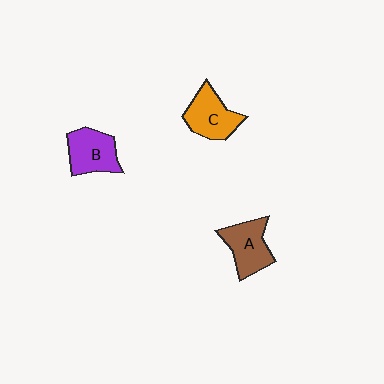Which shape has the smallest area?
Shape A (brown).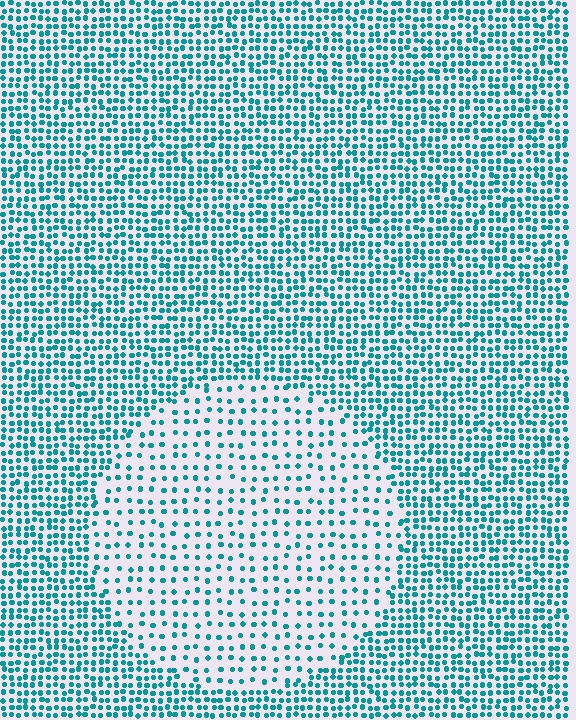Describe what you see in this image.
The image contains small teal elements arranged at two different densities. A circle-shaped region is visible where the elements are less densely packed than the surrounding area.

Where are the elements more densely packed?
The elements are more densely packed outside the circle boundary.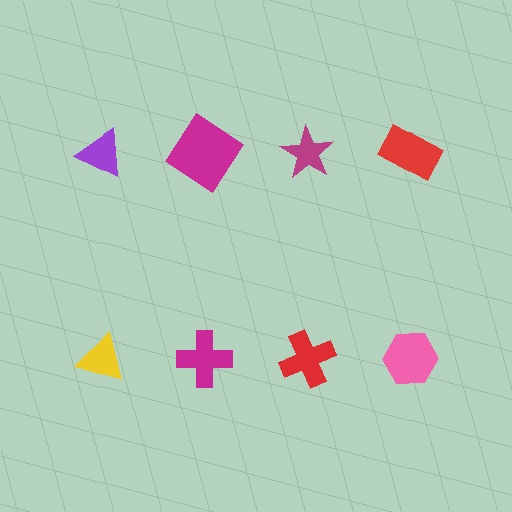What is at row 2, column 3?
A red cross.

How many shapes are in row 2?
4 shapes.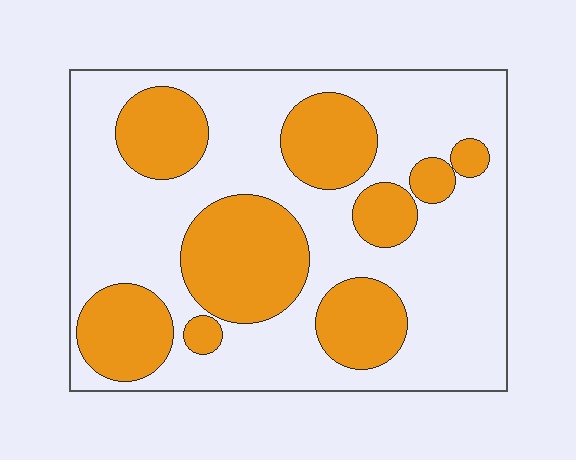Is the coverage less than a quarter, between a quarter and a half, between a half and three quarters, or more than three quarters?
Between a quarter and a half.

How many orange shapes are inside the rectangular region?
9.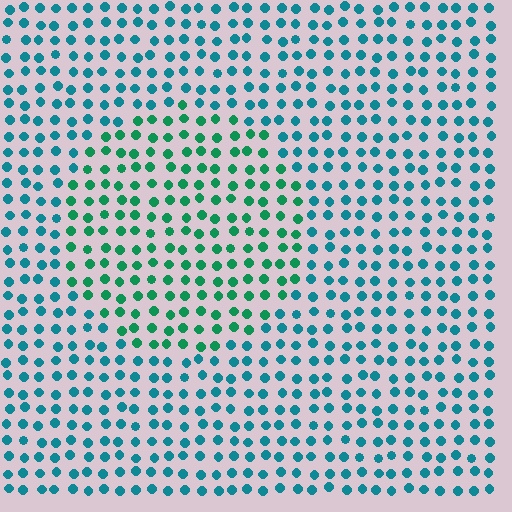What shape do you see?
I see a circle.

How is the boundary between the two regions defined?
The boundary is defined purely by a slight shift in hue (about 35 degrees). Spacing, size, and orientation are identical on both sides.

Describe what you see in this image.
The image is filled with small teal elements in a uniform arrangement. A circle-shaped region is visible where the elements are tinted to a slightly different hue, forming a subtle color boundary.